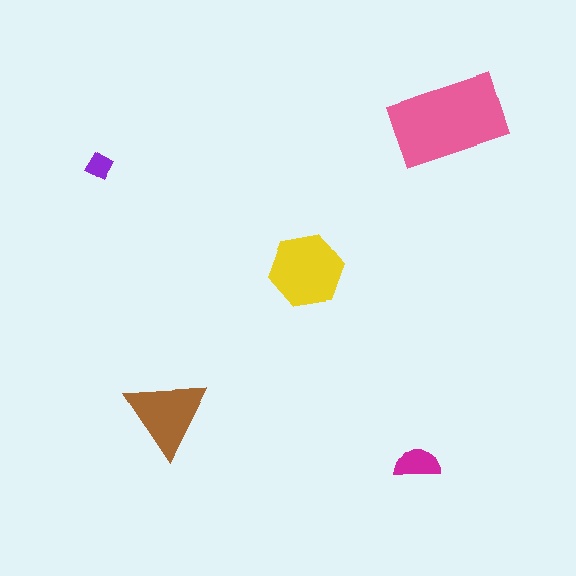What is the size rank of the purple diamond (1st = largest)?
5th.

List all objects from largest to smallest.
The pink rectangle, the yellow hexagon, the brown triangle, the magenta semicircle, the purple diamond.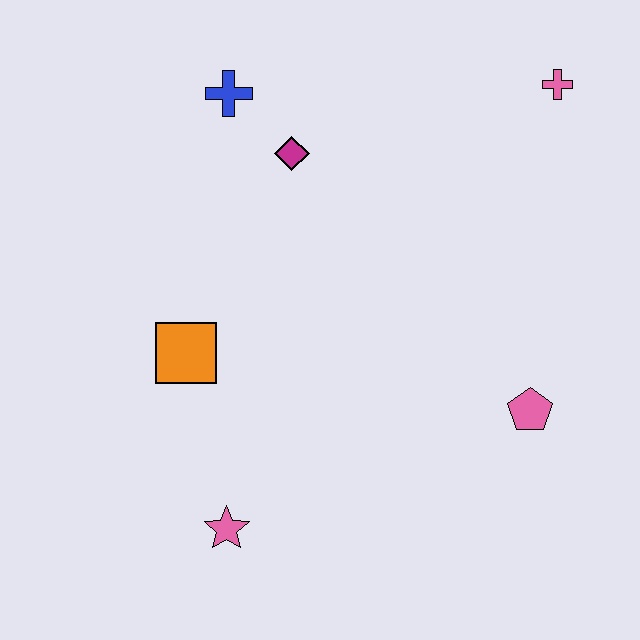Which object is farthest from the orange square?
The pink cross is farthest from the orange square.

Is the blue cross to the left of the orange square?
No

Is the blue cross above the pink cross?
No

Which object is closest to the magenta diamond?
The blue cross is closest to the magenta diamond.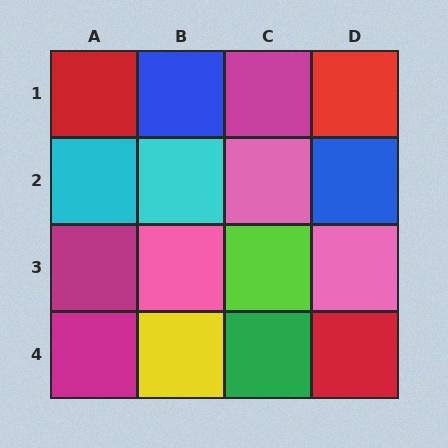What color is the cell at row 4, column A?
Magenta.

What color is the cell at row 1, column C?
Magenta.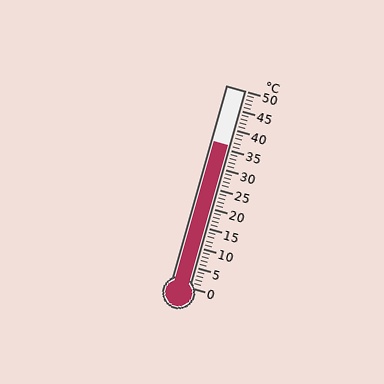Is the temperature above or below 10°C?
The temperature is above 10°C.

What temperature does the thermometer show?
The thermometer shows approximately 36°C.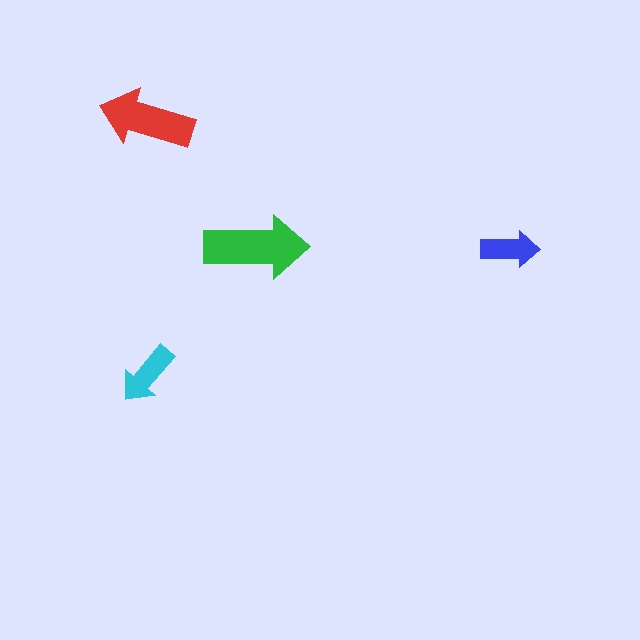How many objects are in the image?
There are 4 objects in the image.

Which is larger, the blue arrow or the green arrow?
The green one.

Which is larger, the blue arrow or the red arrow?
The red one.